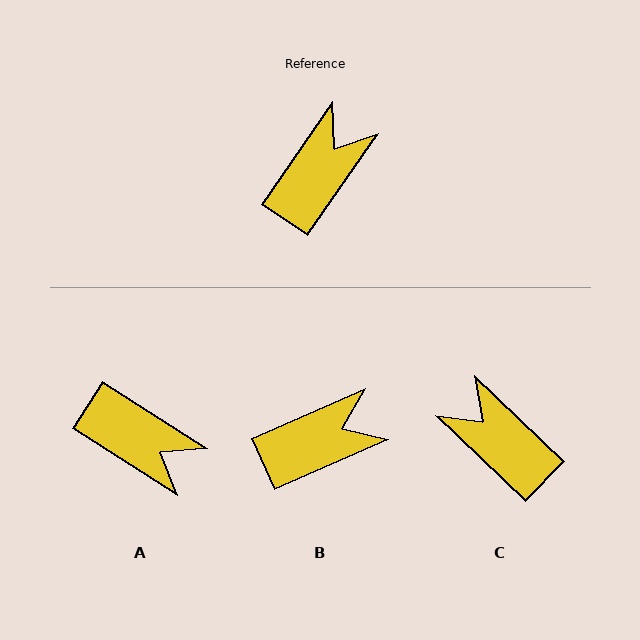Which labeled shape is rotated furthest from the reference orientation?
A, about 88 degrees away.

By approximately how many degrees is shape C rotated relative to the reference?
Approximately 81 degrees counter-clockwise.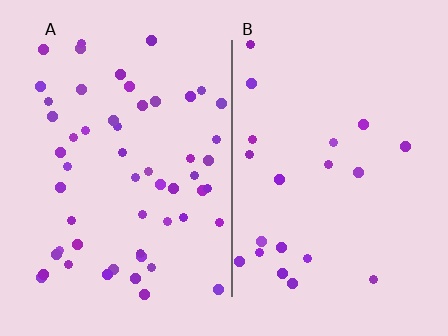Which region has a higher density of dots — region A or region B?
A (the left).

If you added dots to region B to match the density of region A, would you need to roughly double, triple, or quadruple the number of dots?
Approximately triple.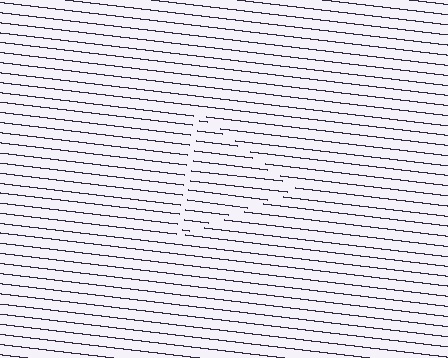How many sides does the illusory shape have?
3 sides — the line-ends trace a triangle.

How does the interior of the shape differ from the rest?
The interior of the shape contains the same grating, shifted by half a period — the contour is defined by the phase discontinuity where line-ends from the inner and outer gratings abut.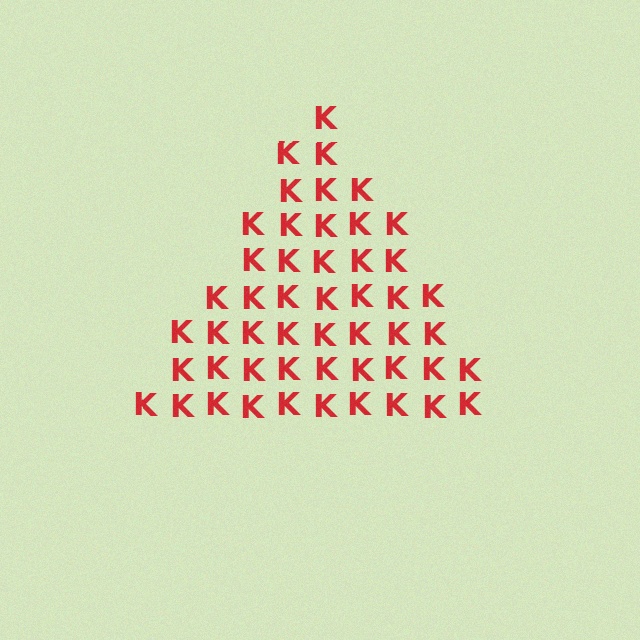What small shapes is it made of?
It is made of small letter K's.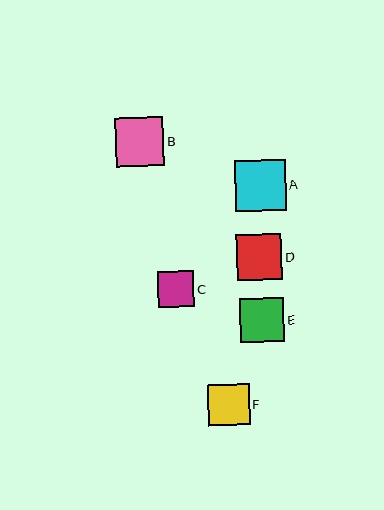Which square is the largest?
Square A is the largest with a size of approximately 51 pixels.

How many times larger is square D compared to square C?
Square D is approximately 1.3 times the size of square C.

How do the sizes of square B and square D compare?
Square B and square D are approximately the same size.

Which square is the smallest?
Square C is the smallest with a size of approximately 36 pixels.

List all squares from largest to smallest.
From largest to smallest: A, B, D, E, F, C.